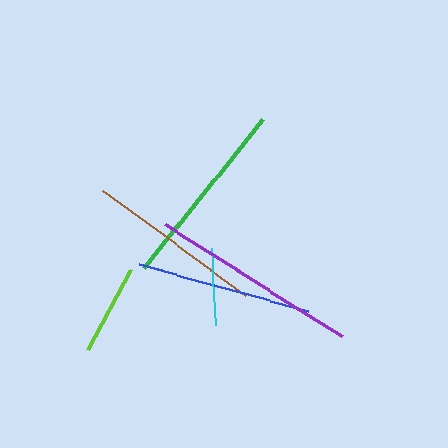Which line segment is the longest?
The purple line is the longest at approximately 209 pixels.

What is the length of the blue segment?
The blue segment is approximately 176 pixels long.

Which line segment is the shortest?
The cyan line is the shortest at approximately 78 pixels.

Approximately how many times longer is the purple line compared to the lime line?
The purple line is approximately 2.3 times the length of the lime line.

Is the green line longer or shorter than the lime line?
The green line is longer than the lime line.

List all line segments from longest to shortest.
From longest to shortest: purple, green, brown, blue, lime, cyan.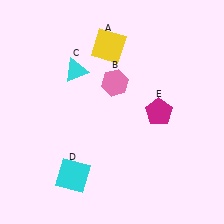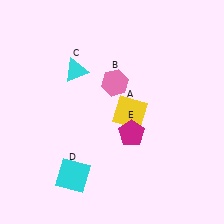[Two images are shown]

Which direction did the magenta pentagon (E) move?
The magenta pentagon (E) moved left.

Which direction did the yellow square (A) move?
The yellow square (A) moved down.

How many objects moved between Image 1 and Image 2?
2 objects moved between the two images.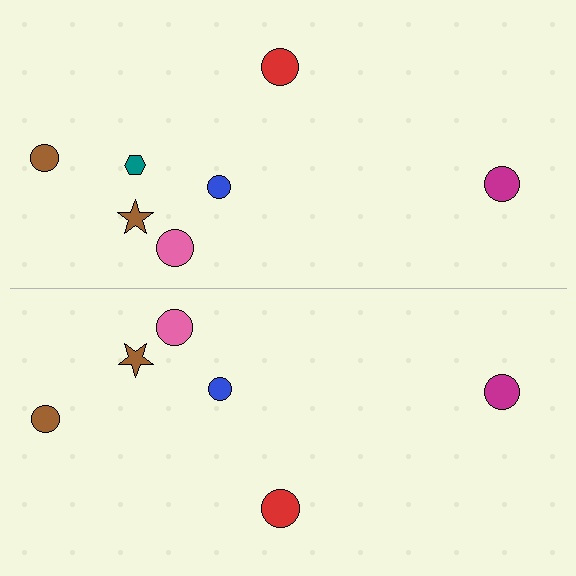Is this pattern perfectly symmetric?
No, the pattern is not perfectly symmetric. A teal hexagon is missing from the bottom side.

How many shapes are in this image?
There are 13 shapes in this image.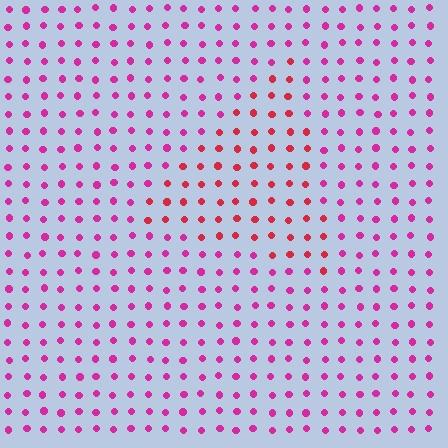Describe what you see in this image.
The image is filled with small magenta elements in a uniform arrangement. A triangle-shaped region is visible where the elements are tinted to a slightly different hue, forming a subtle color boundary.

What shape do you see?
I see a triangle.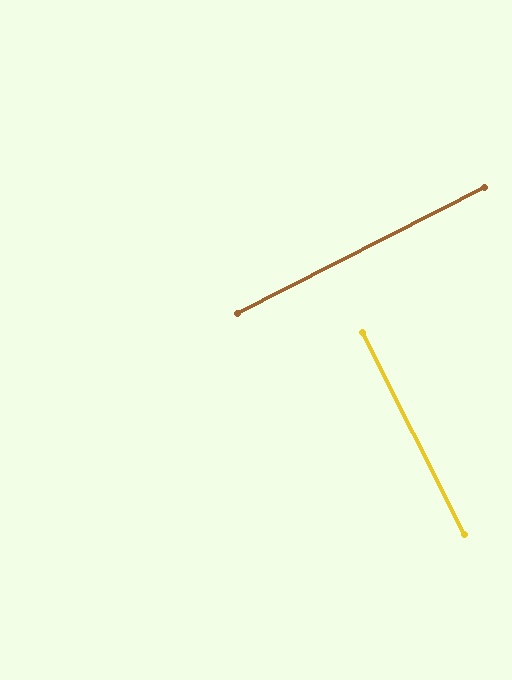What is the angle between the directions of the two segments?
Approximately 90 degrees.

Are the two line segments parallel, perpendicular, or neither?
Perpendicular — they meet at approximately 90°.